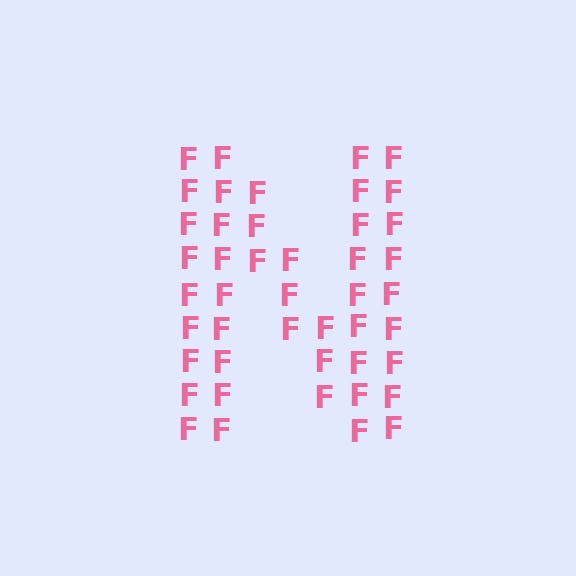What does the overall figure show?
The overall figure shows the letter N.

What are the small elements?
The small elements are letter F's.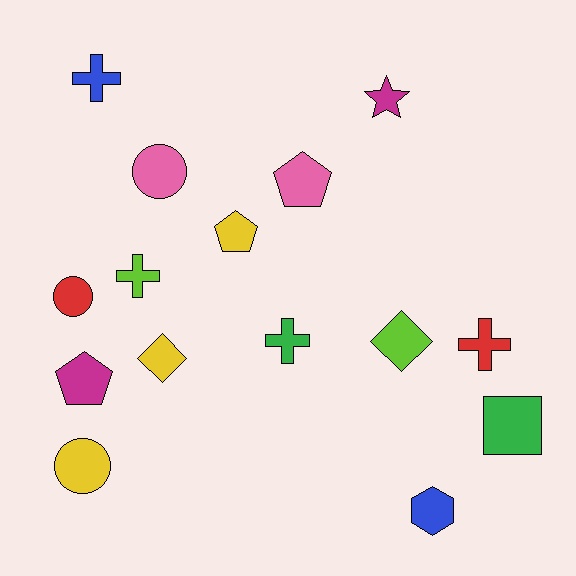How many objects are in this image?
There are 15 objects.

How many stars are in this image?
There is 1 star.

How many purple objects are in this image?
There are no purple objects.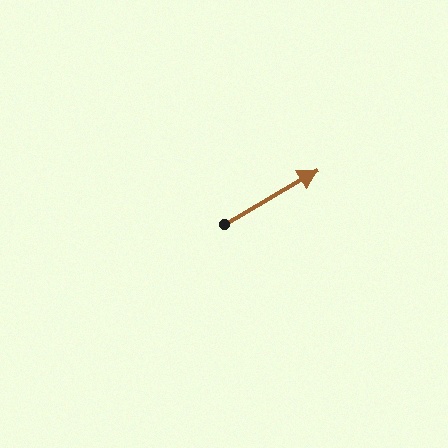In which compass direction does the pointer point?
Northeast.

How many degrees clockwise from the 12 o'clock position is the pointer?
Approximately 60 degrees.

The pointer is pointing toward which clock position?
Roughly 2 o'clock.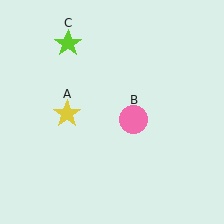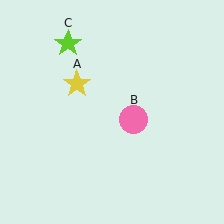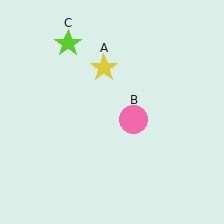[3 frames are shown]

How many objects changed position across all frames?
1 object changed position: yellow star (object A).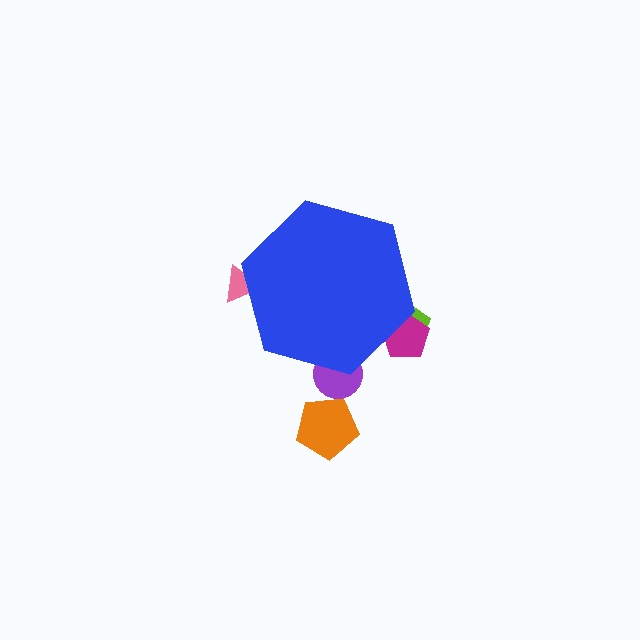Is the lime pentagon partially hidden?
Yes, the lime pentagon is partially hidden behind the blue hexagon.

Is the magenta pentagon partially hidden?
Yes, the magenta pentagon is partially hidden behind the blue hexagon.